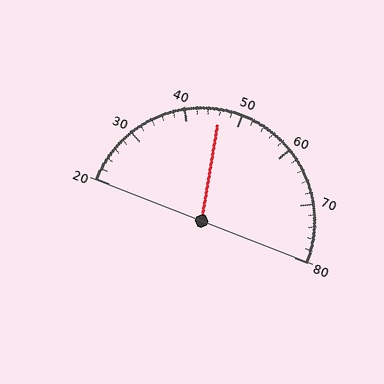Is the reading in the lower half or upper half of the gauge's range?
The reading is in the lower half of the range (20 to 80).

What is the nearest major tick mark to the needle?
The nearest major tick mark is 50.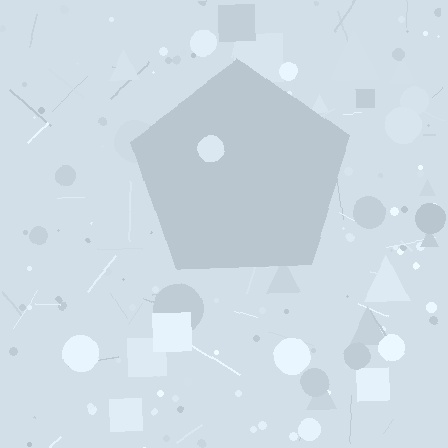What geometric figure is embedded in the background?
A pentagon is embedded in the background.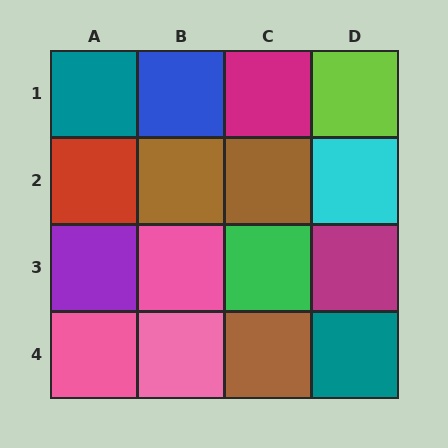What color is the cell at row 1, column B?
Blue.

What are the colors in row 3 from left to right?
Purple, pink, green, magenta.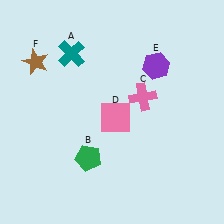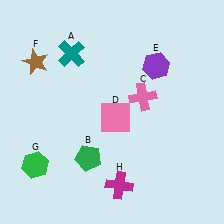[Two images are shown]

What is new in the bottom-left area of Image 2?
A green hexagon (G) was added in the bottom-left area of Image 2.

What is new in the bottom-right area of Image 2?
A magenta cross (H) was added in the bottom-right area of Image 2.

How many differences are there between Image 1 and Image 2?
There are 2 differences between the two images.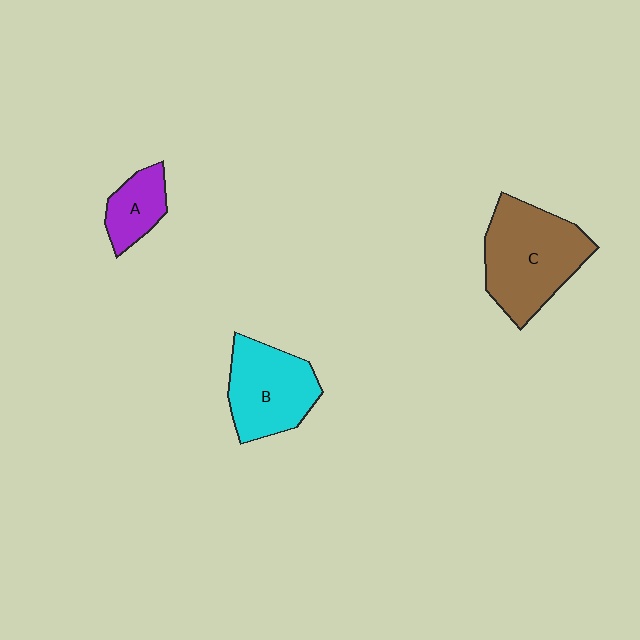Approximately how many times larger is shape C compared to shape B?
Approximately 1.3 times.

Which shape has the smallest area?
Shape A (purple).